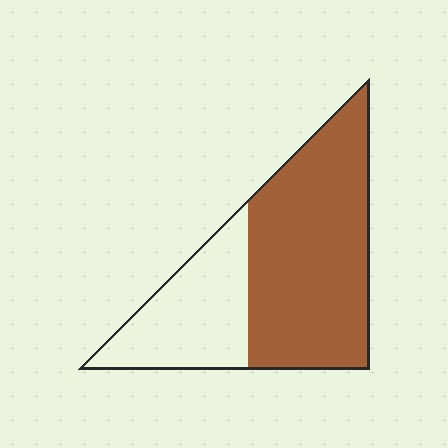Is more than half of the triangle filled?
Yes.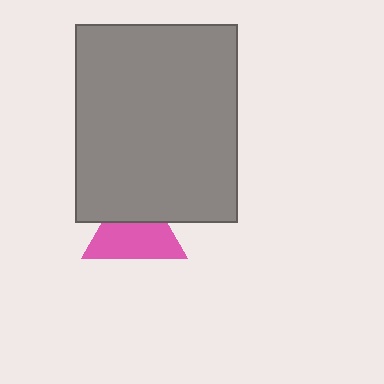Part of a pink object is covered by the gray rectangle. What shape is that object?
It is a triangle.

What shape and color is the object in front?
The object in front is a gray rectangle.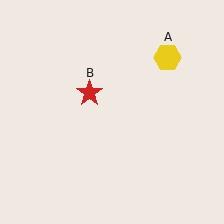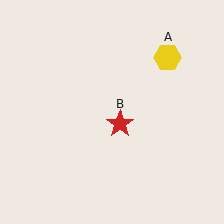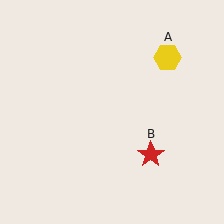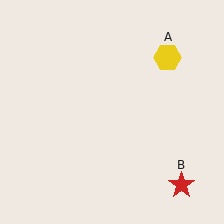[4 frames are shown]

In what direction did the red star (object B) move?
The red star (object B) moved down and to the right.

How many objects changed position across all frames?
1 object changed position: red star (object B).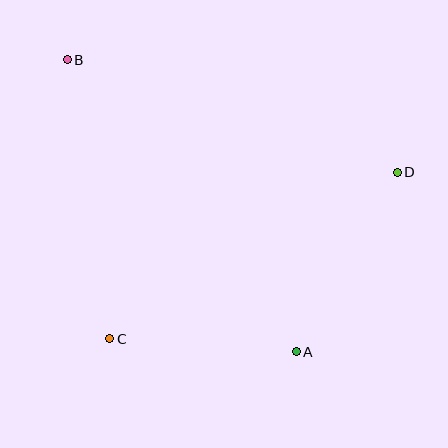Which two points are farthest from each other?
Points A and B are farthest from each other.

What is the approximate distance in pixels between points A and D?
The distance between A and D is approximately 206 pixels.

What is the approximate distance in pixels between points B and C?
The distance between B and C is approximately 282 pixels.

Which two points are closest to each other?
Points A and C are closest to each other.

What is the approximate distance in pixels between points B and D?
The distance between B and D is approximately 349 pixels.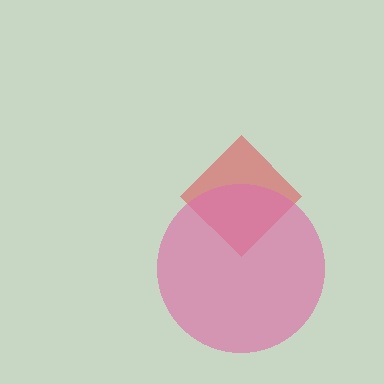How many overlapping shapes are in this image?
There are 2 overlapping shapes in the image.